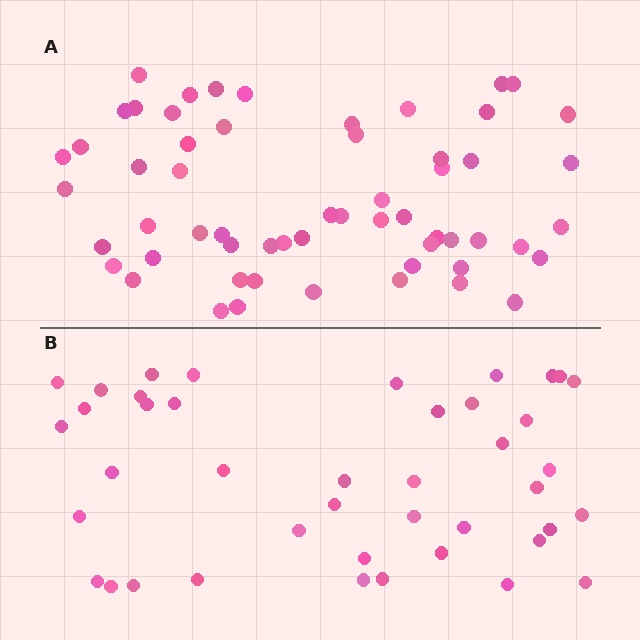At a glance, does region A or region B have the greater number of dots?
Region A (the top region) has more dots.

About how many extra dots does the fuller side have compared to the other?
Region A has approximately 15 more dots than region B.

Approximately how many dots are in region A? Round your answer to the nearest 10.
About 60 dots. (The exact count is 58, which rounds to 60.)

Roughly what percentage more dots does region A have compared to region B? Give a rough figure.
About 40% more.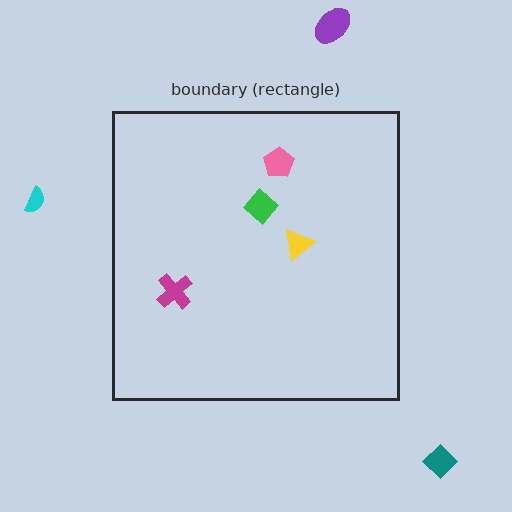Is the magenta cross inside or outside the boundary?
Inside.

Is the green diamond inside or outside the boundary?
Inside.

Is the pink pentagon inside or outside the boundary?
Inside.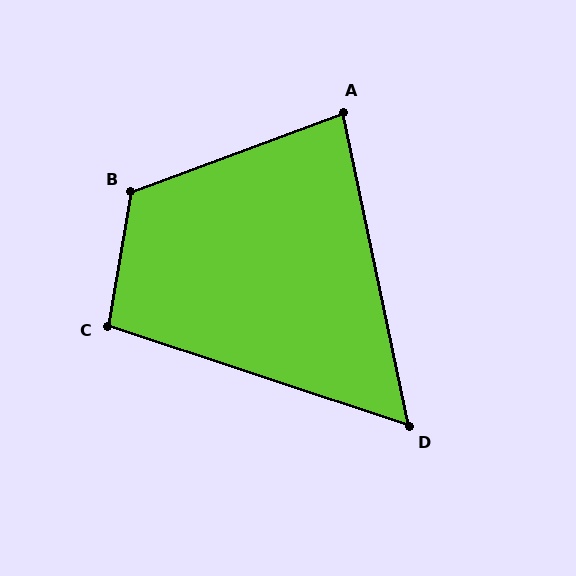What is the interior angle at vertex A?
Approximately 81 degrees (acute).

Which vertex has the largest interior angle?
B, at approximately 120 degrees.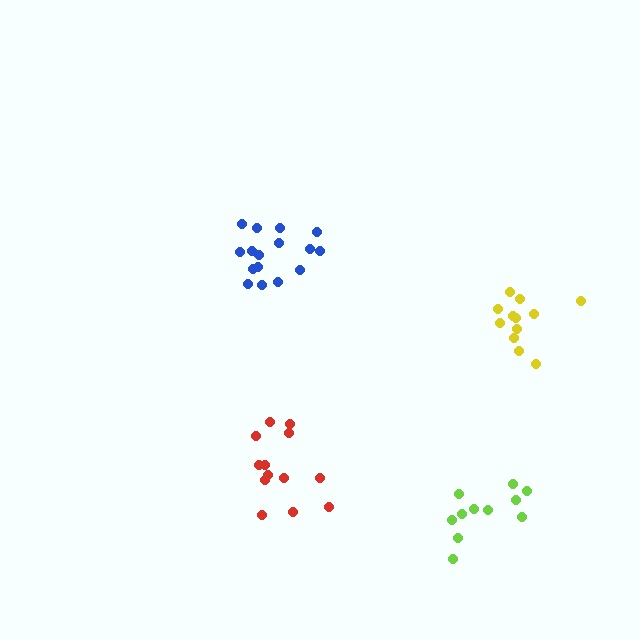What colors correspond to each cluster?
The clusters are colored: yellow, red, lime, blue.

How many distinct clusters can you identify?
There are 4 distinct clusters.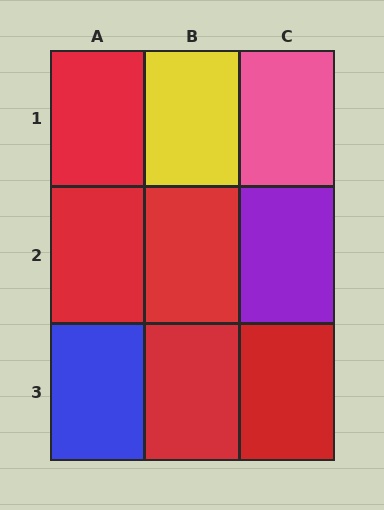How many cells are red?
5 cells are red.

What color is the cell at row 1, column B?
Yellow.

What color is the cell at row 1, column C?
Pink.